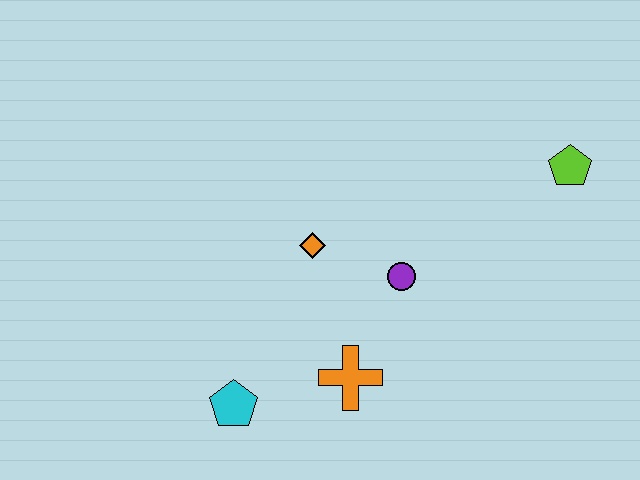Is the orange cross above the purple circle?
No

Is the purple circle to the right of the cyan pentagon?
Yes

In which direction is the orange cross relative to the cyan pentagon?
The orange cross is to the right of the cyan pentagon.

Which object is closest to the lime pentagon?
The purple circle is closest to the lime pentagon.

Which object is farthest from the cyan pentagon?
The lime pentagon is farthest from the cyan pentagon.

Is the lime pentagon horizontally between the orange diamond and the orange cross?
No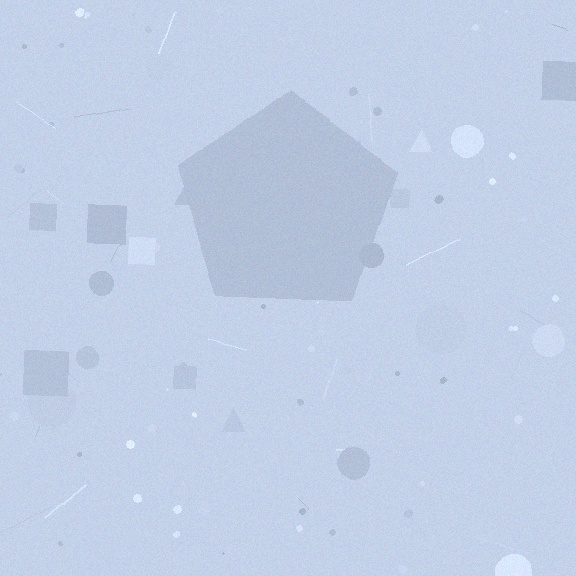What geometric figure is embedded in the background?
A pentagon is embedded in the background.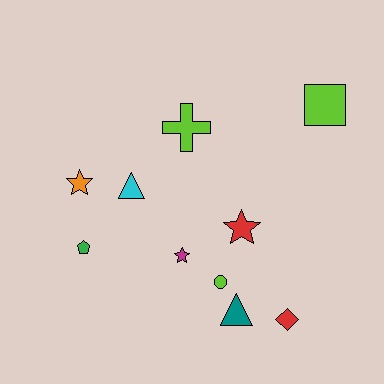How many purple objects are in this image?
There are no purple objects.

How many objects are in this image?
There are 10 objects.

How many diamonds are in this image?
There is 1 diamond.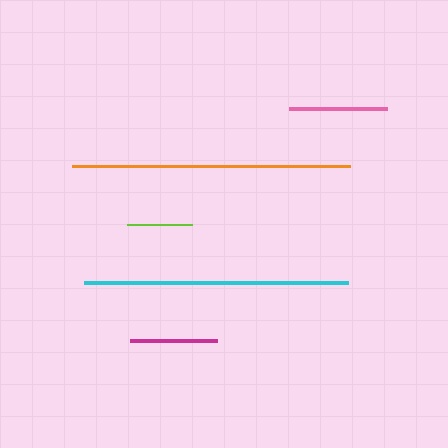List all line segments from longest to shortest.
From longest to shortest: orange, cyan, pink, magenta, lime.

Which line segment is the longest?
The orange line is the longest at approximately 278 pixels.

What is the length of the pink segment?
The pink segment is approximately 98 pixels long.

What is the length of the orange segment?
The orange segment is approximately 278 pixels long.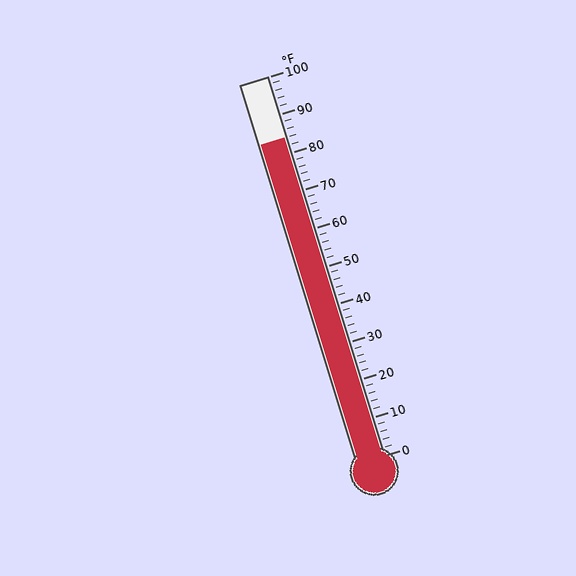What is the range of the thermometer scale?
The thermometer scale ranges from 0°F to 100°F.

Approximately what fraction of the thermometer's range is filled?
The thermometer is filled to approximately 85% of its range.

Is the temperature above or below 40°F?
The temperature is above 40°F.